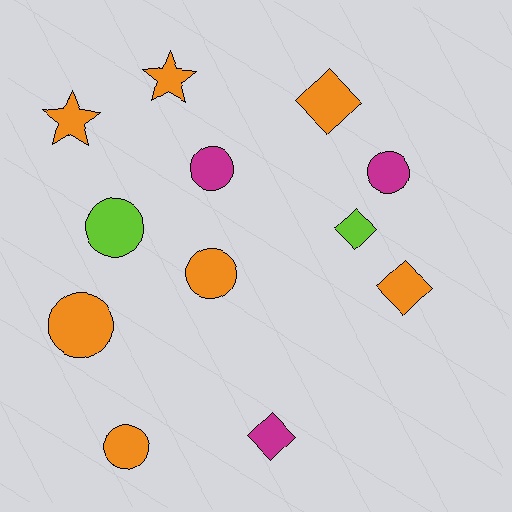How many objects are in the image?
There are 12 objects.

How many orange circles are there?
There are 3 orange circles.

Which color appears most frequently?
Orange, with 7 objects.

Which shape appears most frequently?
Circle, with 6 objects.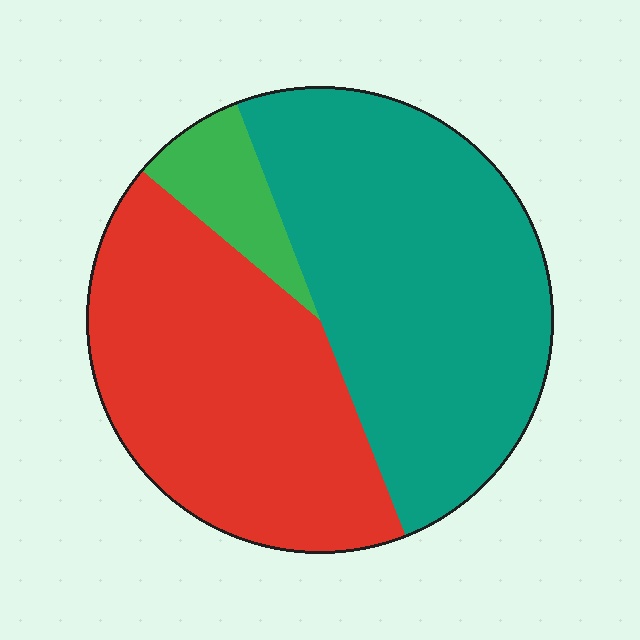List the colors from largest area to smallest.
From largest to smallest: teal, red, green.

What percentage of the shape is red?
Red takes up about two fifths (2/5) of the shape.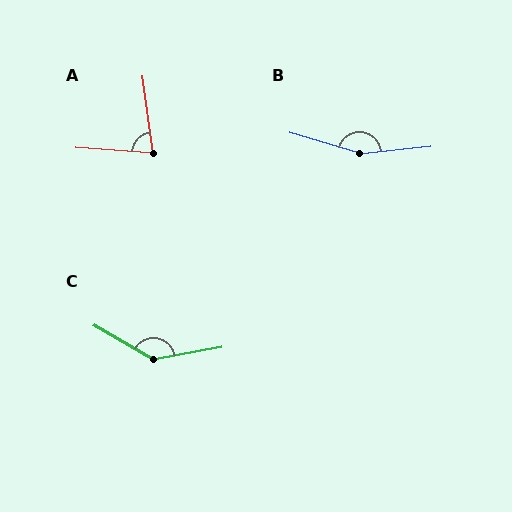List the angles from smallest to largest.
A (78°), C (139°), B (158°).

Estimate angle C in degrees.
Approximately 139 degrees.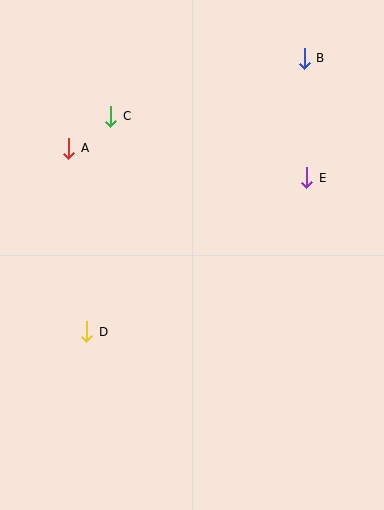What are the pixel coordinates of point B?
Point B is at (304, 58).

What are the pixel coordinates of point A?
Point A is at (69, 148).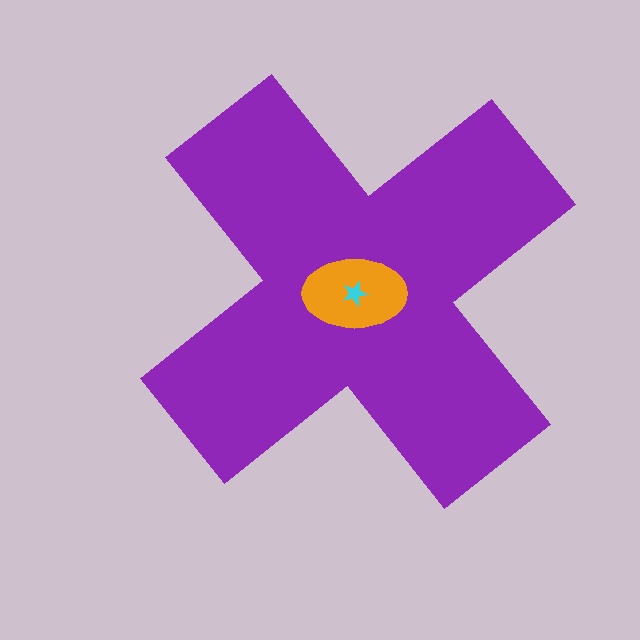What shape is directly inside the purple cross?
The orange ellipse.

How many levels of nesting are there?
3.